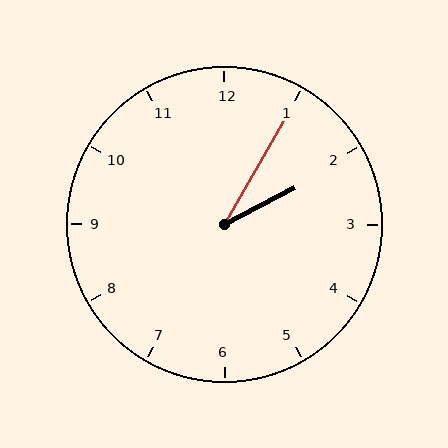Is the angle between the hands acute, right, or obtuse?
It is acute.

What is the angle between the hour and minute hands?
Approximately 32 degrees.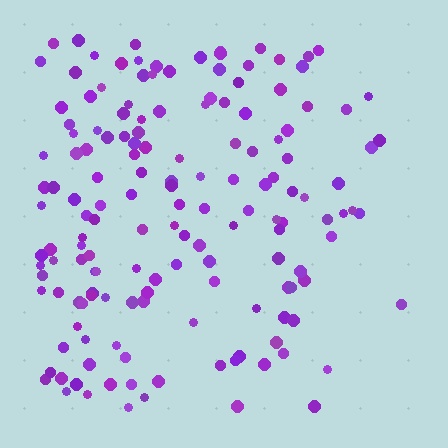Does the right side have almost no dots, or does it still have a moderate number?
Still a moderate number, just noticeably fewer than the left.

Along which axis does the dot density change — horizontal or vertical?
Horizontal.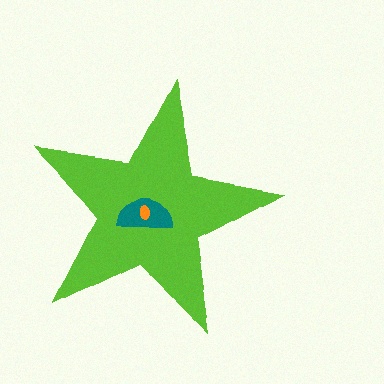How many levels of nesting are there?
3.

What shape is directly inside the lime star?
The teal semicircle.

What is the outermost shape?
The lime star.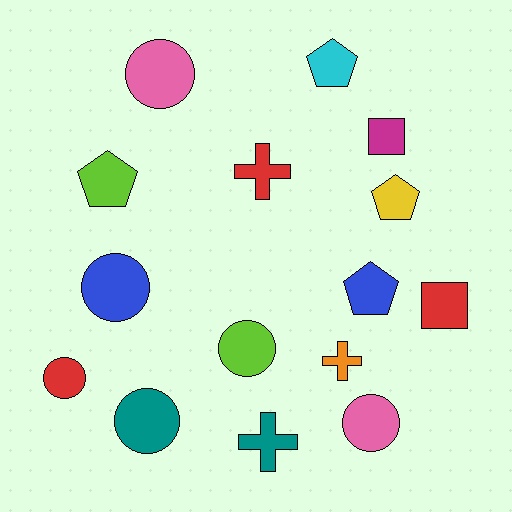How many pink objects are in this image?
There are 2 pink objects.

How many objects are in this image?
There are 15 objects.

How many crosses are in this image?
There are 3 crosses.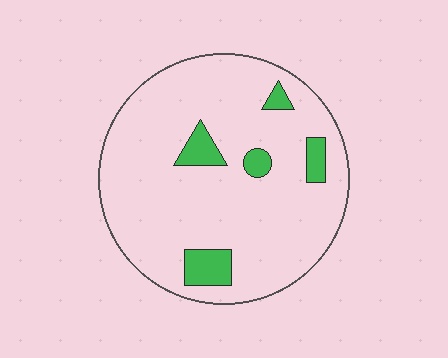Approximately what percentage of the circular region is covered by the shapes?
Approximately 10%.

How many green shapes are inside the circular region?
5.